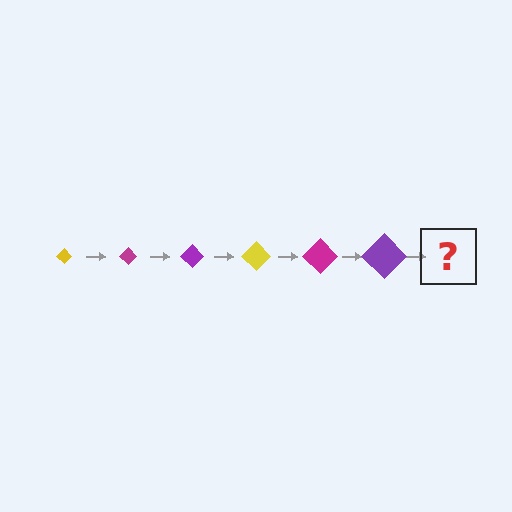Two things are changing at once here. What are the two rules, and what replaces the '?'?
The two rules are that the diamond grows larger each step and the color cycles through yellow, magenta, and purple. The '?' should be a yellow diamond, larger than the previous one.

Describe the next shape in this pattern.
It should be a yellow diamond, larger than the previous one.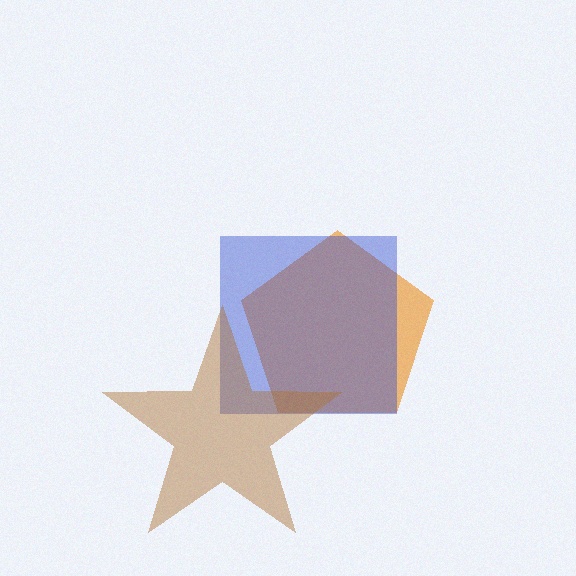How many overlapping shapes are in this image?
There are 3 overlapping shapes in the image.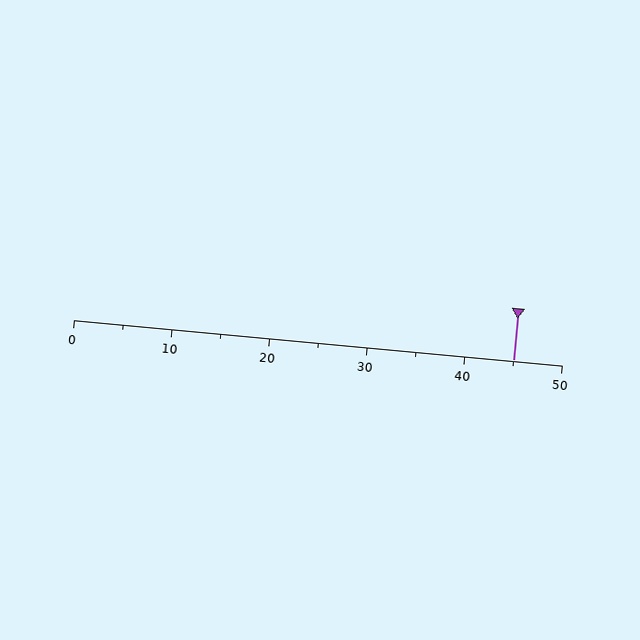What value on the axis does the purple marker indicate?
The marker indicates approximately 45.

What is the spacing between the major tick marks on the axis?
The major ticks are spaced 10 apart.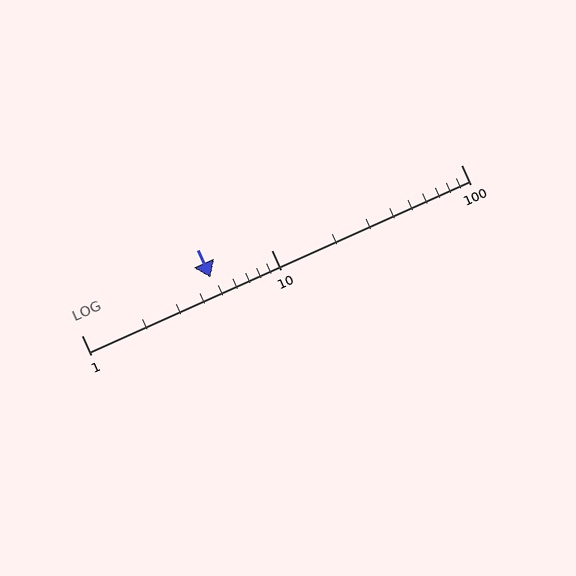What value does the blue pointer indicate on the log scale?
The pointer indicates approximately 4.8.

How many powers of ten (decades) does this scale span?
The scale spans 2 decades, from 1 to 100.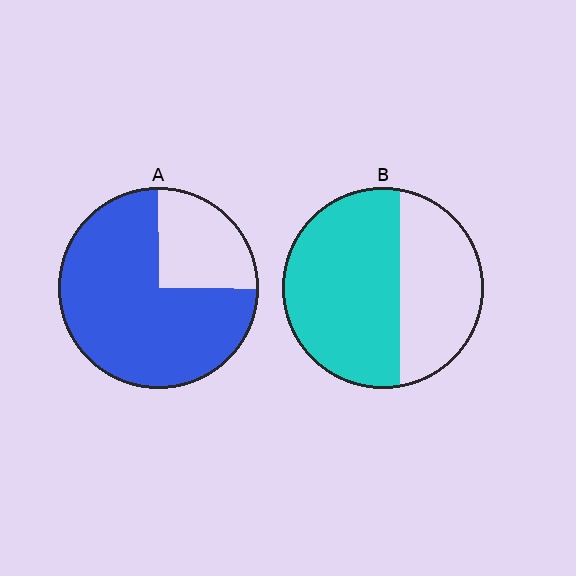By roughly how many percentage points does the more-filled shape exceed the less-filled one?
By roughly 15 percentage points (A over B).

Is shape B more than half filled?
Yes.